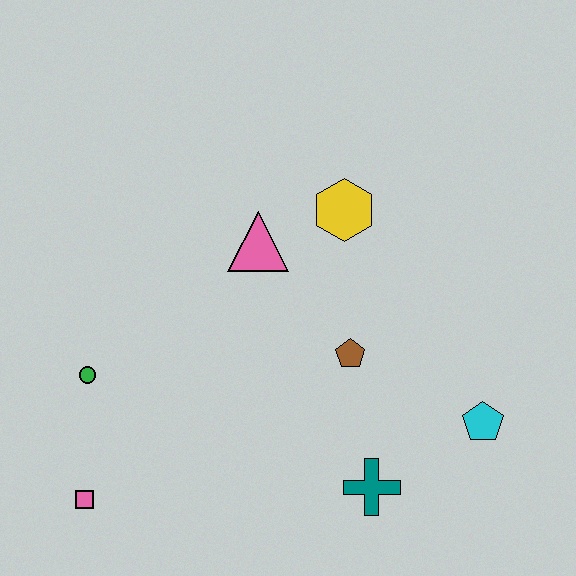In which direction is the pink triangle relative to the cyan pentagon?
The pink triangle is to the left of the cyan pentagon.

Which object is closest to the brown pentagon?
The teal cross is closest to the brown pentagon.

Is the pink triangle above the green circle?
Yes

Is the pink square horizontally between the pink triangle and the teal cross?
No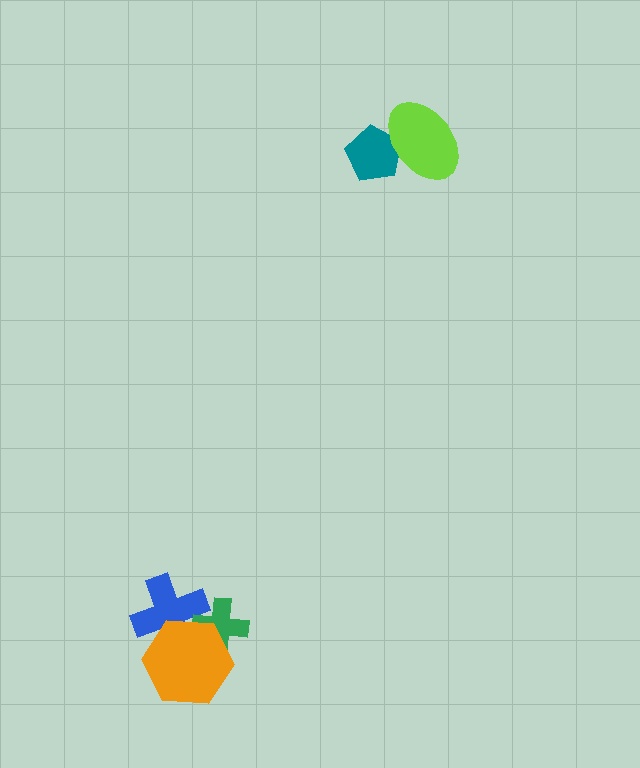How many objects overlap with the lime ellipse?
1 object overlaps with the lime ellipse.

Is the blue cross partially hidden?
Yes, it is partially covered by another shape.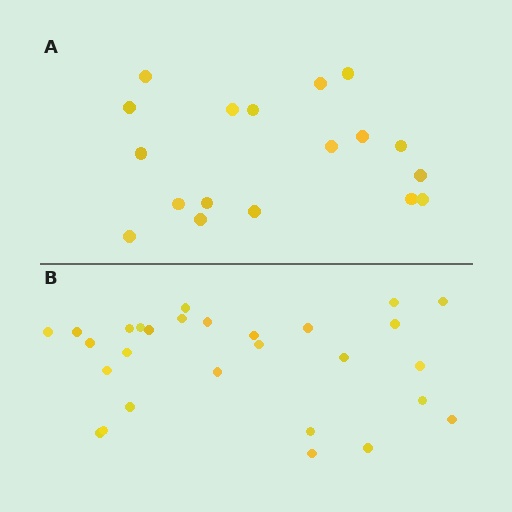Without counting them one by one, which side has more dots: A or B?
Region B (the bottom region) has more dots.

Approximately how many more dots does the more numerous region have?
Region B has roughly 10 or so more dots than region A.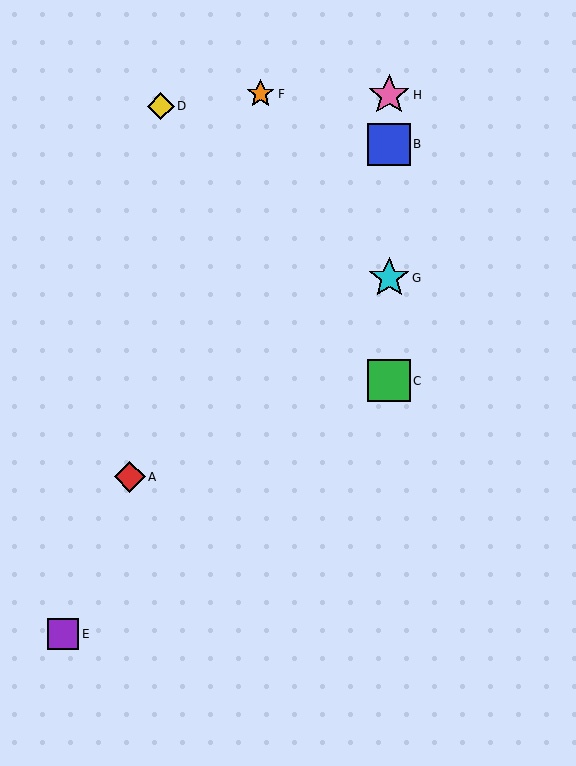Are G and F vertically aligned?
No, G is at x≈389 and F is at x≈261.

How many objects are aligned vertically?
4 objects (B, C, G, H) are aligned vertically.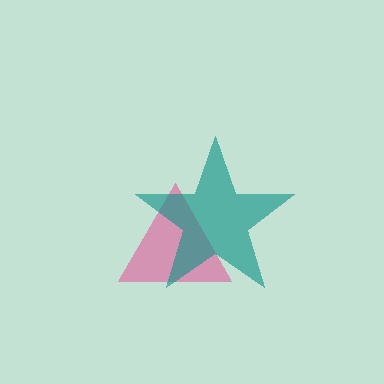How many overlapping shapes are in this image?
There are 2 overlapping shapes in the image.